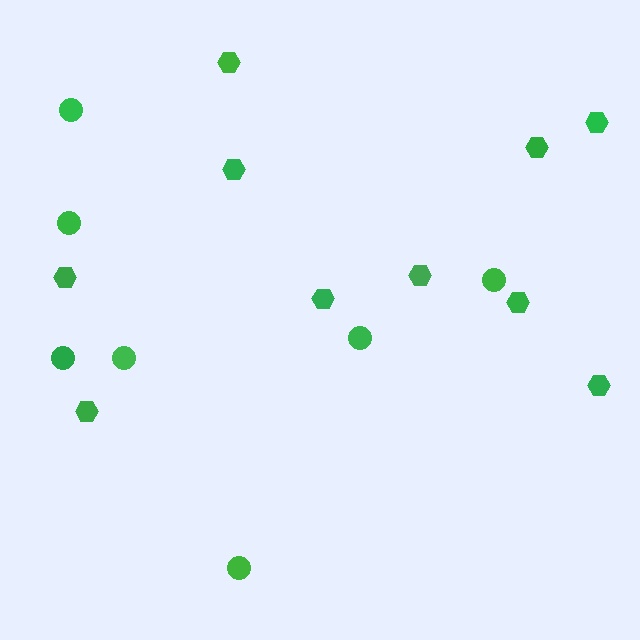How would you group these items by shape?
There are 2 groups: one group of hexagons (10) and one group of circles (7).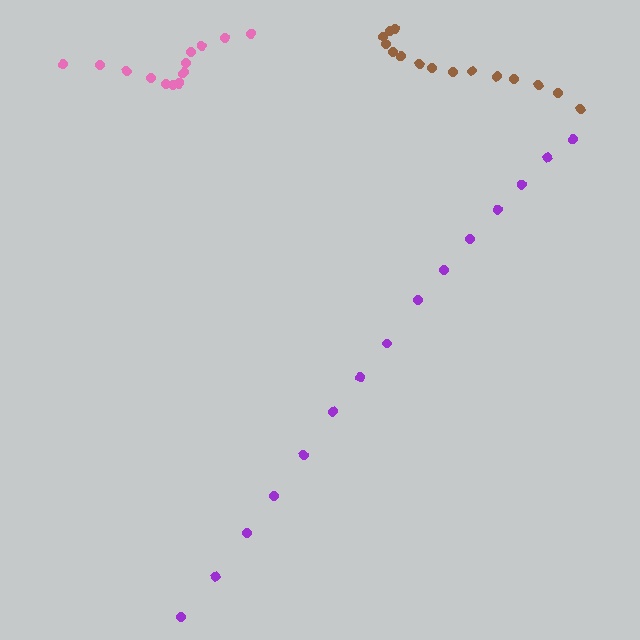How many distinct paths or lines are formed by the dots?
There are 3 distinct paths.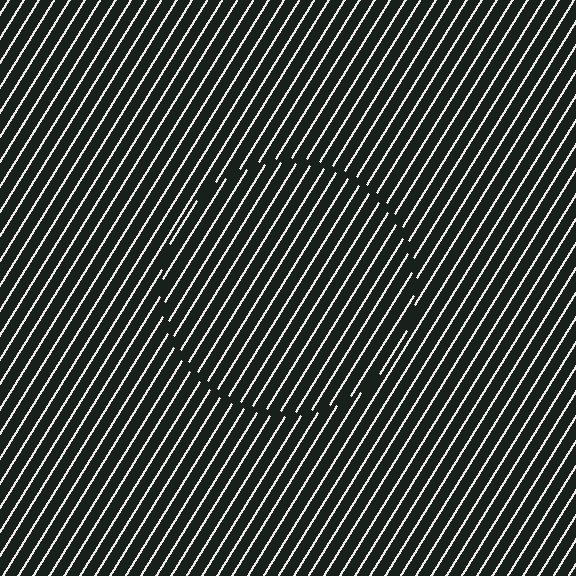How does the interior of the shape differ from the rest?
The interior of the shape contains the same grating, shifted by half a period — the contour is defined by the phase discontinuity where line-ends from the inner and outer gratings abut.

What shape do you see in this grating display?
An illusory circle. The interior of the shape contains the same grating, shifted by half a period — the contour is defined by the phase discontinuity where line-ends from the inner and outer gratings abut.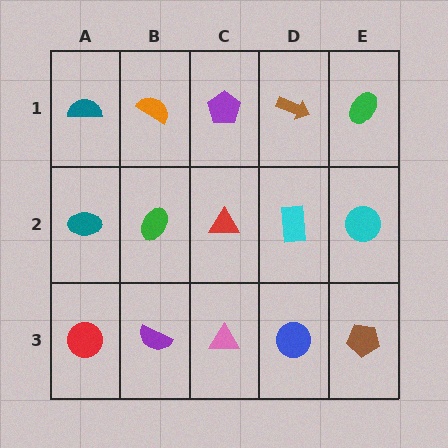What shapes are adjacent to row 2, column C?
A purple pentagon (row 1, column C), a pink triangle (row 3, column C), a green ellipse (row 2, column B), a cyan rectangle (row 2, column D).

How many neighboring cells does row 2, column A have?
3.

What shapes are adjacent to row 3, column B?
A green ellipse (row 2, column B), a red circle (row 3, column A), a pink triangle (row 3, column C).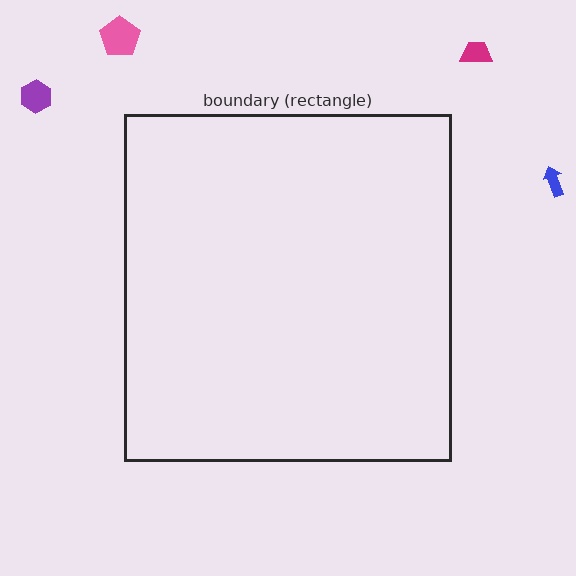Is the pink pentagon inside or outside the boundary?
Outside.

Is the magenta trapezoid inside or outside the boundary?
Outside.